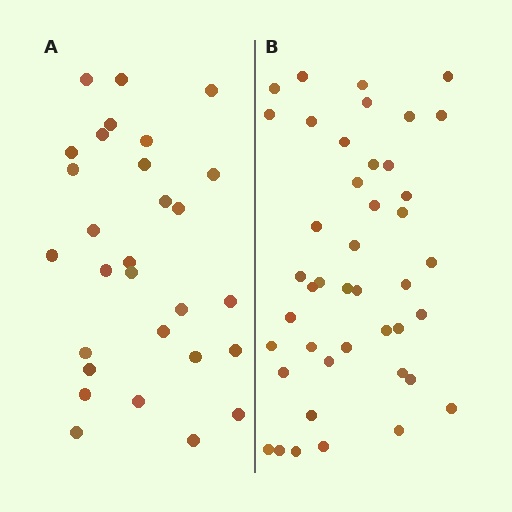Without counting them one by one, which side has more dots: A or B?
Region B (the right region) has more dots.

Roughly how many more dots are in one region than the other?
Region B has approximately 15 more dots than region A.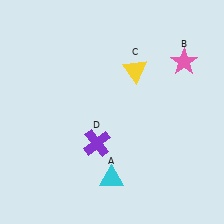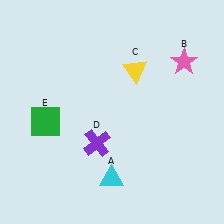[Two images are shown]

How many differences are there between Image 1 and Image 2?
There is 1 difference between the two images.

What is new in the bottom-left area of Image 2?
A green square (E) was added in the bottom-left area of Image 2.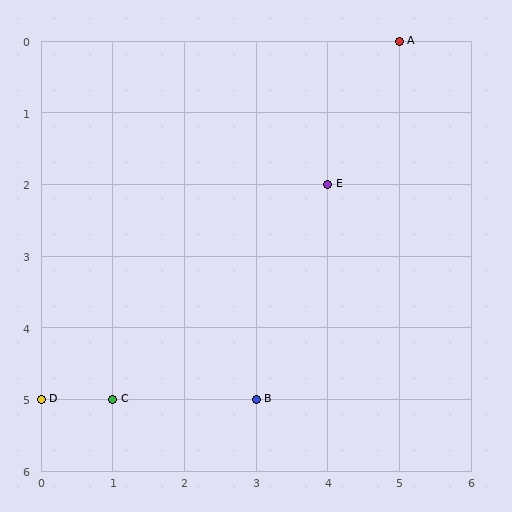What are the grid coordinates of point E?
Point E is at grid coordinates (4, 2).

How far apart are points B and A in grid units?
Points B and A are 2 columns and 5 rows apart (about 5.4 grid units diagonally).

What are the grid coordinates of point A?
Point A is at grid coordinates (5, 0).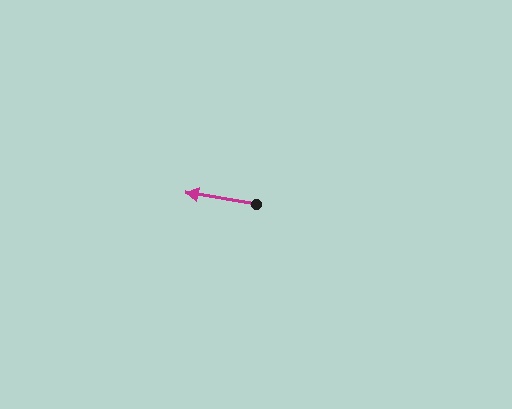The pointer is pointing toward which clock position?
Roughly 9 o'clock.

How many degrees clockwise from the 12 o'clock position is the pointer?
Approximately 280 degrees.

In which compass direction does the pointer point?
West.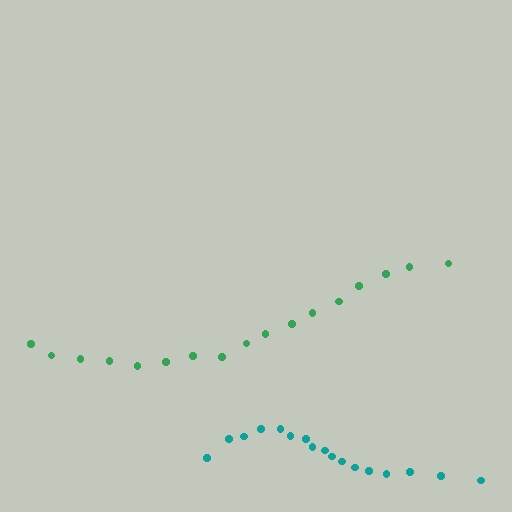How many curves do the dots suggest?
There are 2 distinct paths.